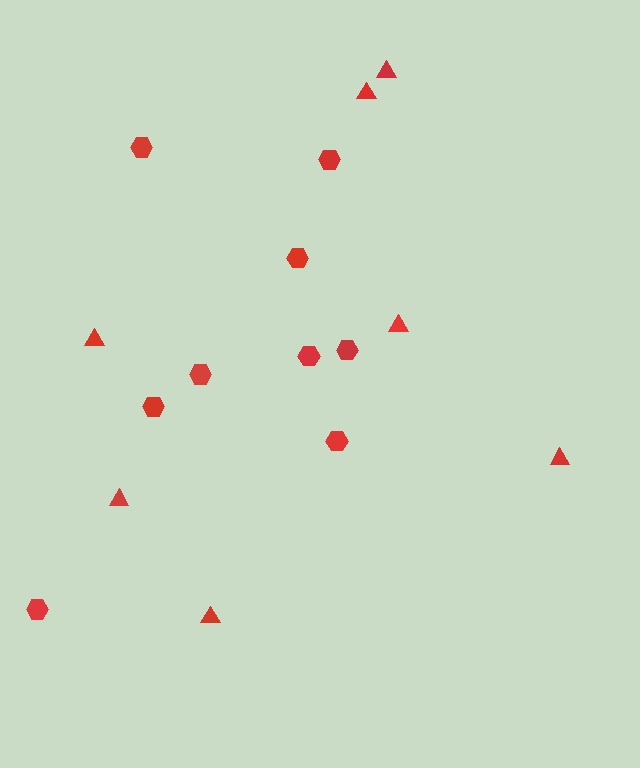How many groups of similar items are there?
There are 2 groups: one group of hexagons (9) and one group of triangles (7).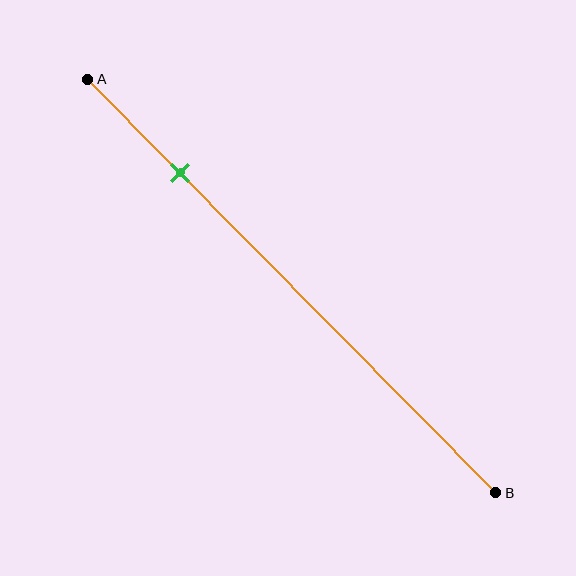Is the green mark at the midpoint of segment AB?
No, the mark is at about 25% from A, not at the 50% midpoint.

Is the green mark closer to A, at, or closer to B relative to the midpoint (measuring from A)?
The green mark is closer to point A than the midpoint of segment AB.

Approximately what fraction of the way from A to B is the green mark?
The green mark is approximately 25% of the way from A to B.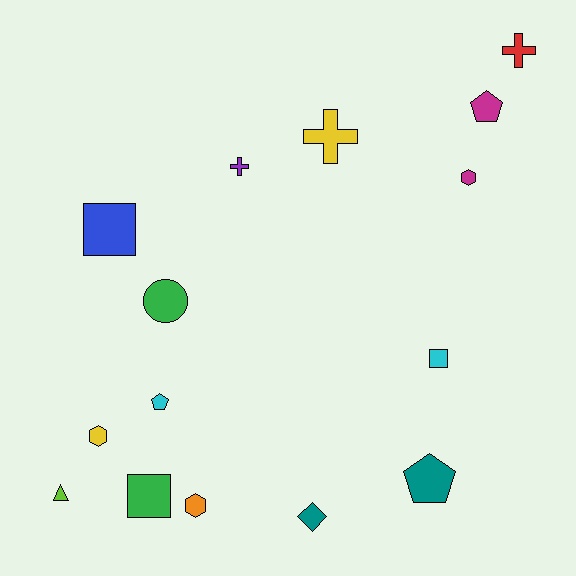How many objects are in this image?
There are 15 objects.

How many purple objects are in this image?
There is 1 purple object.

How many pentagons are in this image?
There are 3 pentagons.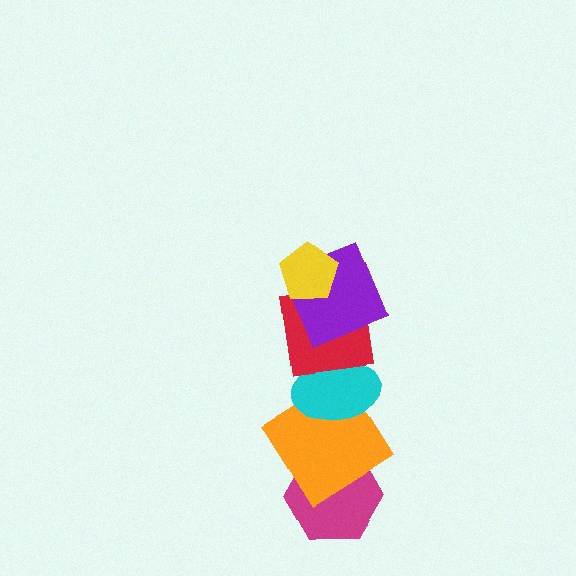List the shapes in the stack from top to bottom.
From top to bottom: the yellow pentagon, the purple square, the red square, the cyan ellipse, the orange diamond, the magenta hexagon.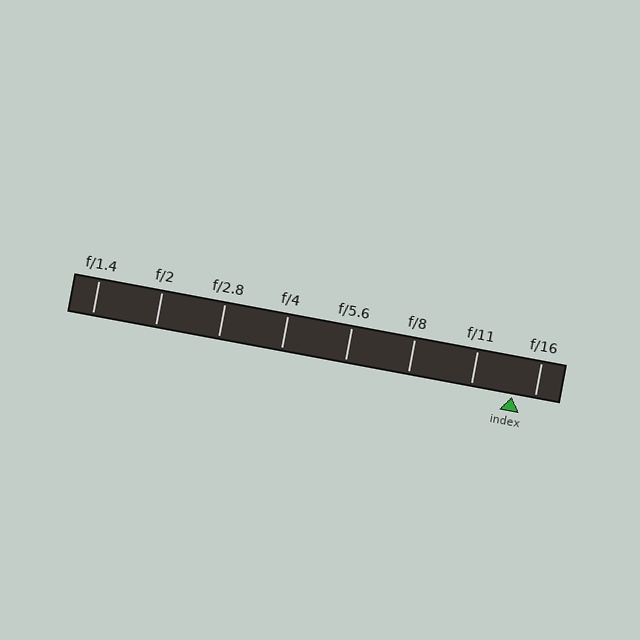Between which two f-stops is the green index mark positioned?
The index mark is between f/11 and f/16.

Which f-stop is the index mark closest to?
The index mark is closest to f/16.